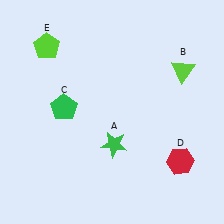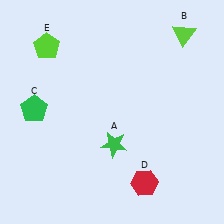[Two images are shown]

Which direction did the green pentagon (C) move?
The green pentagon (C) moved left.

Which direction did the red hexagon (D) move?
The red hexagon (D) moved left.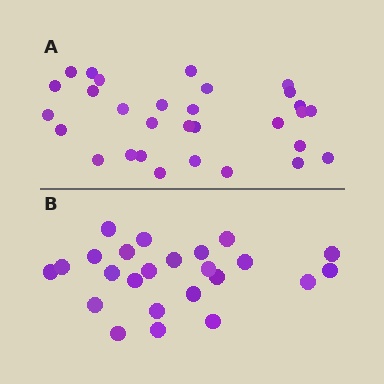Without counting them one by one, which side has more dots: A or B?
Region A (the top region) has more dots.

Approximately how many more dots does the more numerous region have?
Region A has about 6 more dots than region B.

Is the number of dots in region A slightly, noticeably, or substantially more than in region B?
Region A has noticeably more, but not dramatically so. The ratio is roughly 1.2 to 1.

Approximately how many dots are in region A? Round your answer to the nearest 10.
About 30 dots.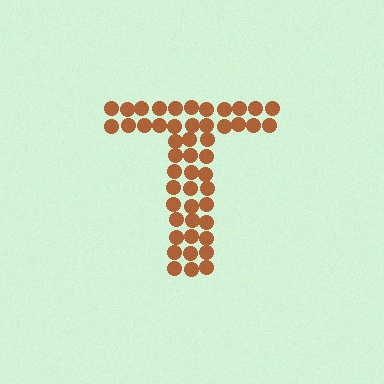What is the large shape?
The large shape is the letter T.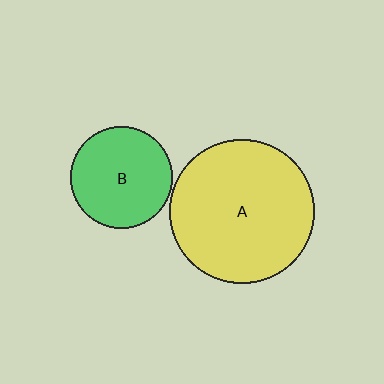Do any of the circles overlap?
No, none of the circles overlap.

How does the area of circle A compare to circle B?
Approximately 2.0 times.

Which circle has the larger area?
Circle A (yellow).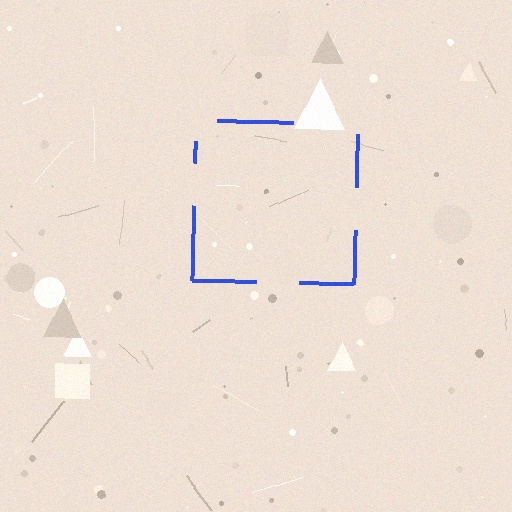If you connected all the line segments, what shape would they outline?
They would outline a square.